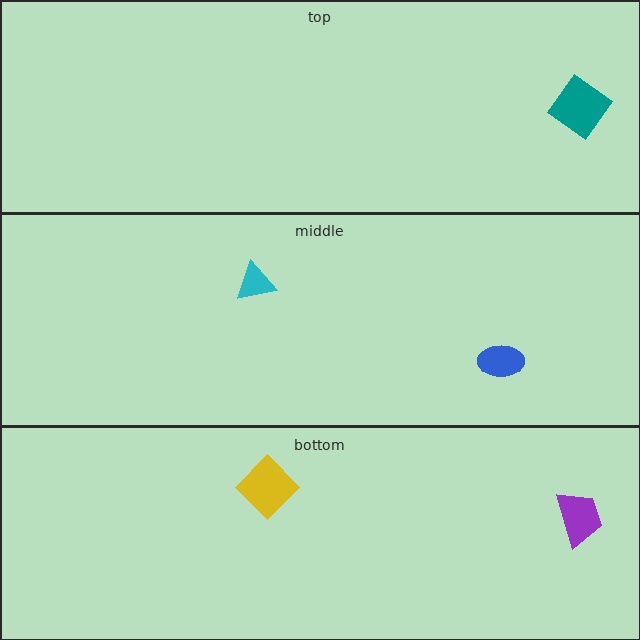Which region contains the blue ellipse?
The middle region.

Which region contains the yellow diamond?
The bottom region.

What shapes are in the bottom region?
The purple trapezoid, the yellow diamond.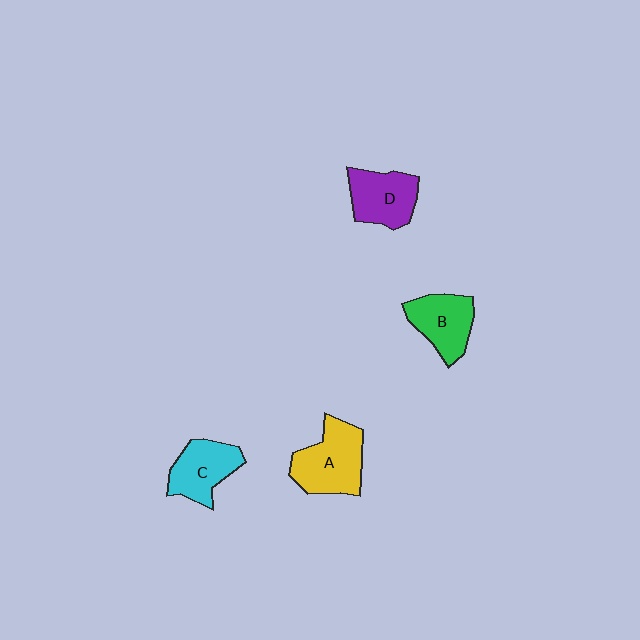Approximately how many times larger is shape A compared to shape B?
Approximately 1.3 times.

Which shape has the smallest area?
Shape C (cyan).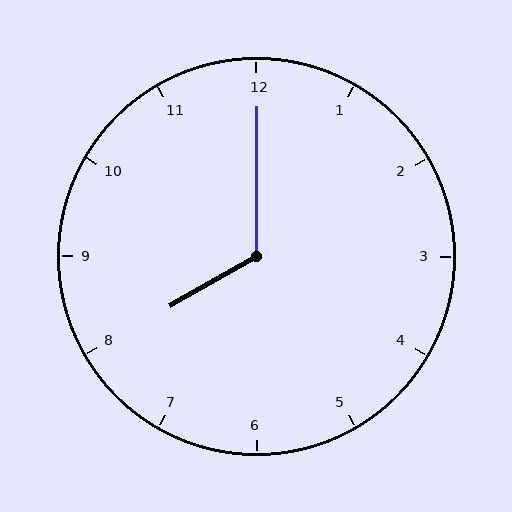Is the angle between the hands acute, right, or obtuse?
It is obtuse.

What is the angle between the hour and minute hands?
Approximately 120 degrees.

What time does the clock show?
8:00.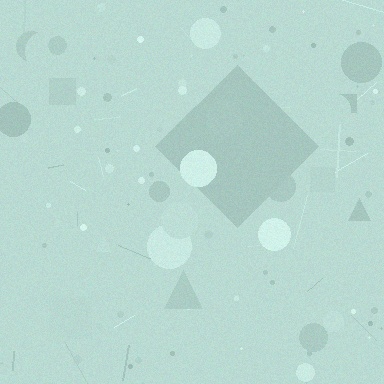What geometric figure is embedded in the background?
A diamond is embedded in the background.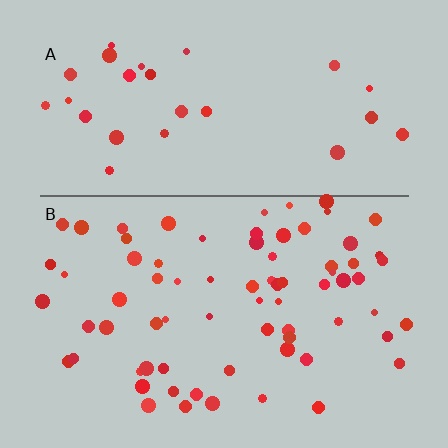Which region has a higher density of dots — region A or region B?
B (the bottom).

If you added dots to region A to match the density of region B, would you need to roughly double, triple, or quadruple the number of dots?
Approximately double.